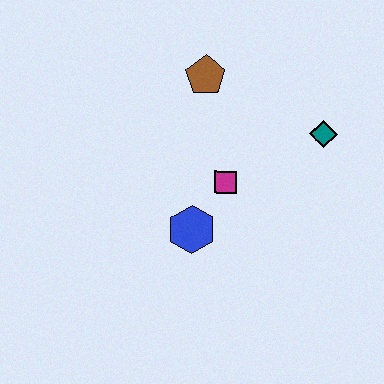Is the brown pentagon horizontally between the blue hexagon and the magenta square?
Yes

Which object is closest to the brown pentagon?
The magenta square is closest to the brown pentagon.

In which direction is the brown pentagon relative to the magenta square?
The brown pentagon is above the magenta square.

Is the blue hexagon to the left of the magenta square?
Yes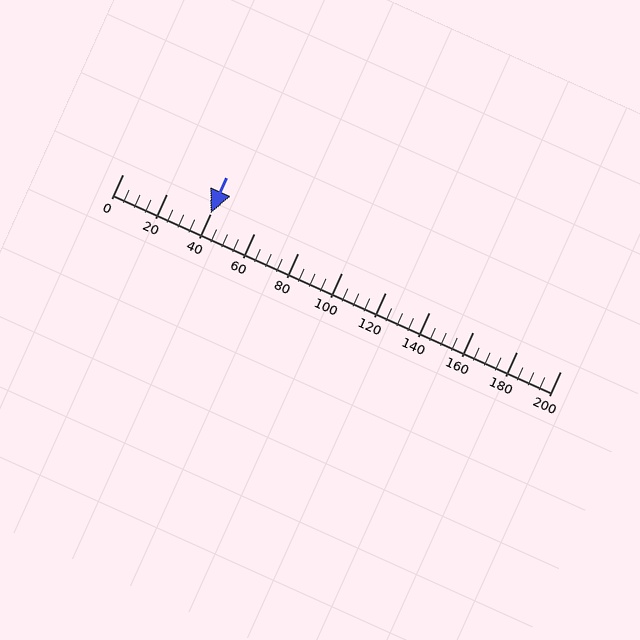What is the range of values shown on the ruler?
The ruler shows values from 0 to 200.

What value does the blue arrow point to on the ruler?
The blue arrow points to approximately 40.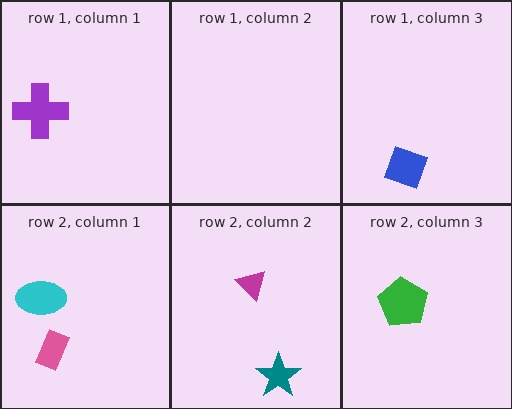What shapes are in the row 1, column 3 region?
The blue diamond.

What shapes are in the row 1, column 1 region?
The purple cross.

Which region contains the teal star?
The row 2, column 2 region.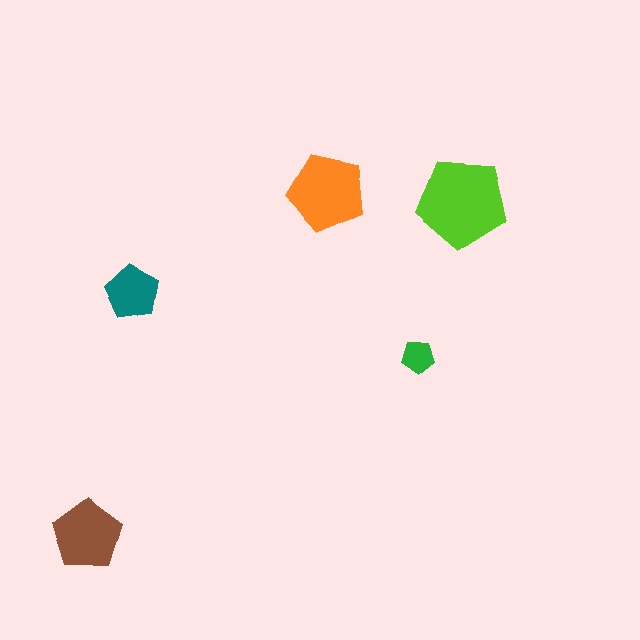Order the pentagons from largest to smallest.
the lime one, the orange one, the brown one, the teal one, the green one.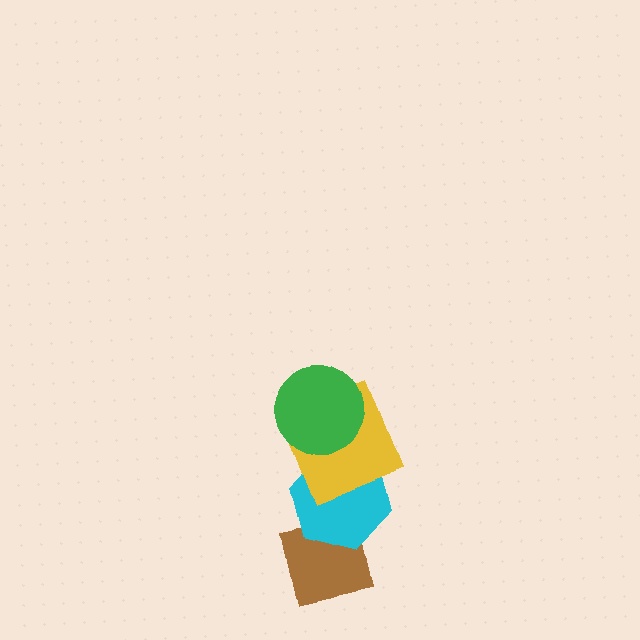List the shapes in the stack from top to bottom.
From top to bottom: the green circle, the yellow square, the cyan hexagon, the brown square.